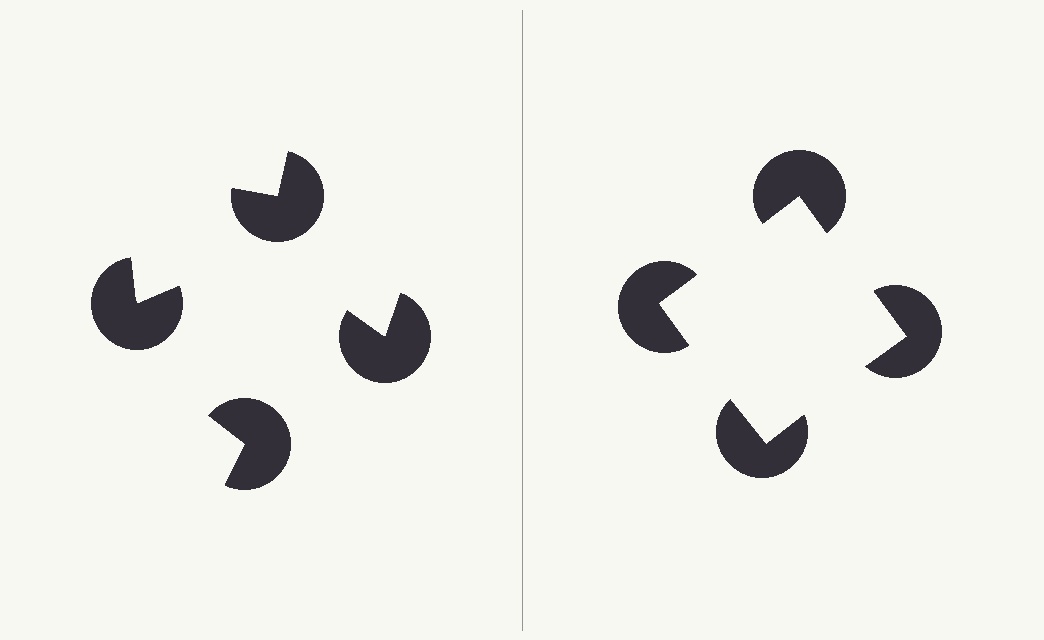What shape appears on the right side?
An illusory square.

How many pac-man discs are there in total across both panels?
8 — 4 on each side.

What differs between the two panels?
The pac-man discs are positioned identically on both sides; only the wedge orientations differ. On the right they align to a square; on the left they are misaligned.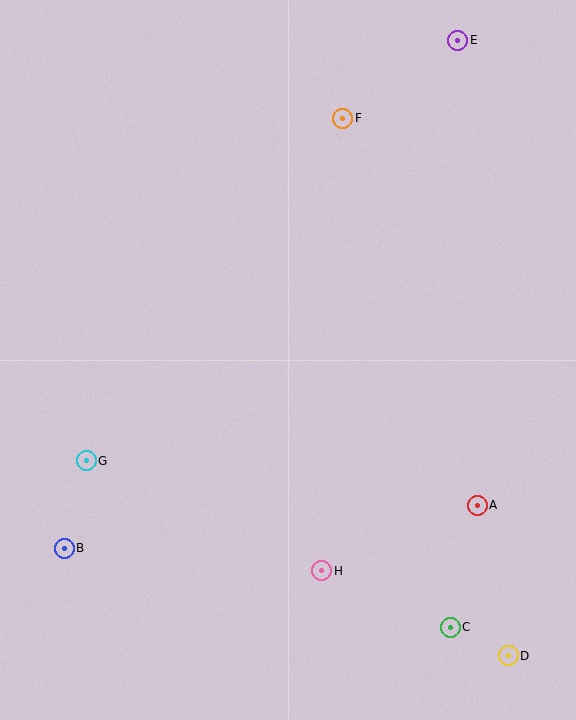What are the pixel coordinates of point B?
Point B is at (64, 548).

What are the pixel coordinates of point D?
Point D is at (508, 656).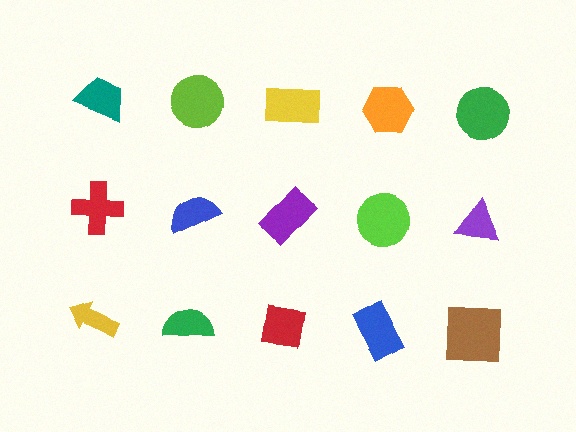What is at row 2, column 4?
A lime circle.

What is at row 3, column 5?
A brown square.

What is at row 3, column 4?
A blue rectangle.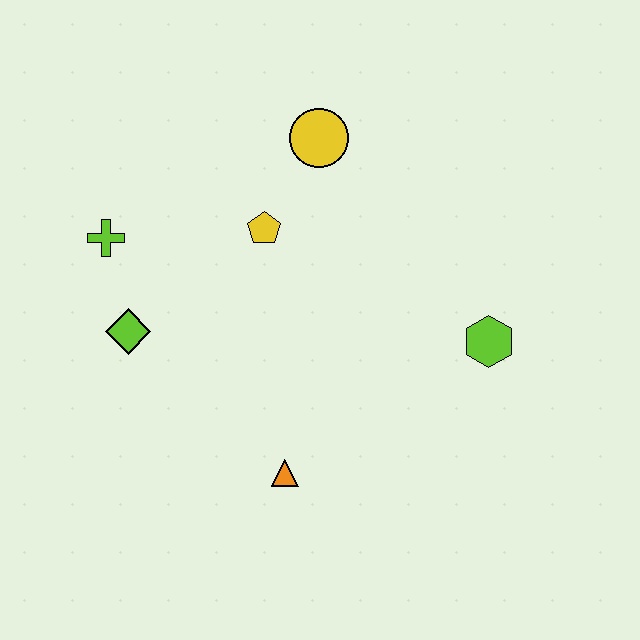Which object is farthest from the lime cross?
The lime hexagon is farthest from the lime cross.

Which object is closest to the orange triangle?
The lime diamond is closest to the orange triangle.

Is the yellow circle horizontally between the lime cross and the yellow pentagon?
No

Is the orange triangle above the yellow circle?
No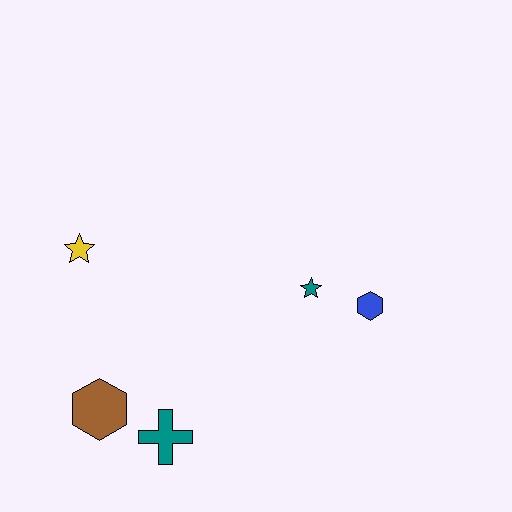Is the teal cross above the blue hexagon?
No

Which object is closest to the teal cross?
The brown hexagon is closest to the teal cross.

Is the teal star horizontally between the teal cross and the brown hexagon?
No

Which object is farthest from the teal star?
The brown hexagon is farthest from the teal star.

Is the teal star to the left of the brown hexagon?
No